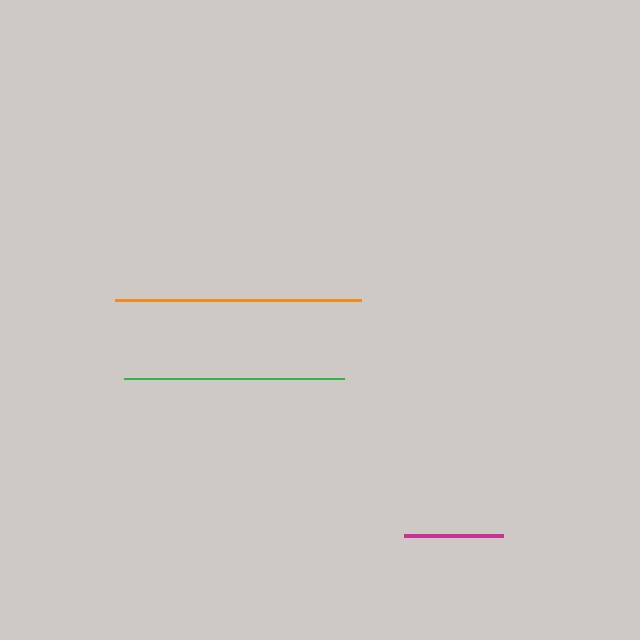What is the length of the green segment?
The green segment is approximately 220 pixels long.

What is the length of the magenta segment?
The magenta segment is approximately 99 pixels long.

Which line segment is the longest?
The orange line is the longest at approximately 246 pixels.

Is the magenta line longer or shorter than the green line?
The green line is longer than the magenta line.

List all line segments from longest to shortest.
From longest to shortest: orange, green, magenta.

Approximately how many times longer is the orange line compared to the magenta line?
The orange line is approximately 2.5 times the length of the magenta line.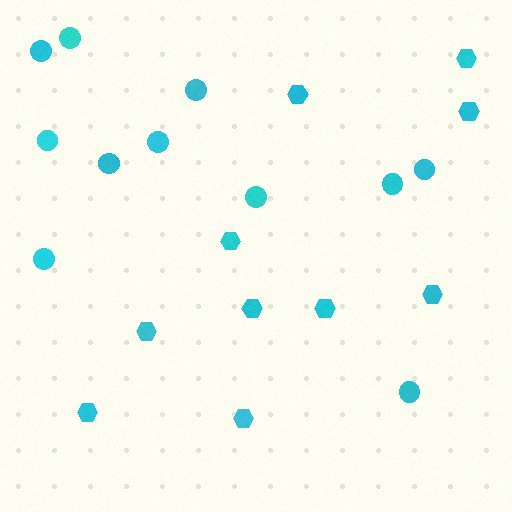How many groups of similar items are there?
There are 2 groups: one group of circles (11) and one group of hexagons (10).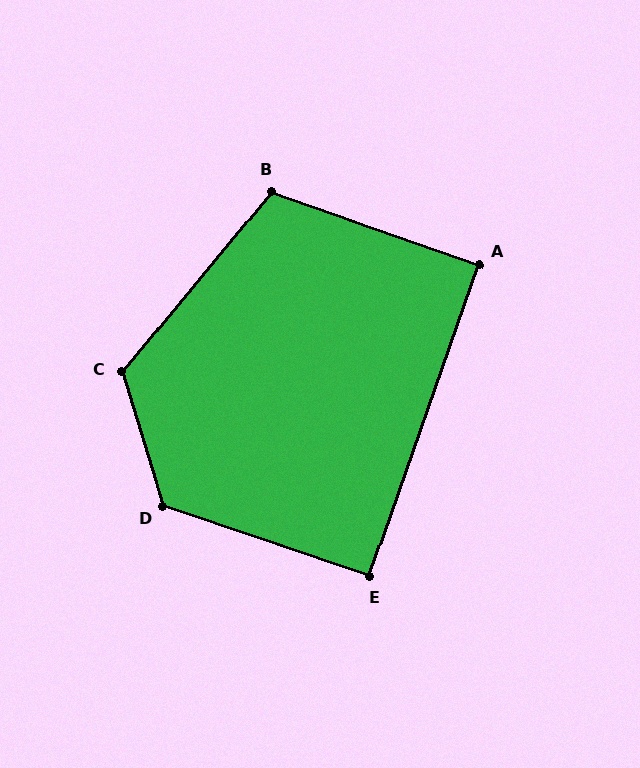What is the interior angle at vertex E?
Approximately 90 degrees (approximately right).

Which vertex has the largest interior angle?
D, at approximately 126 degrees.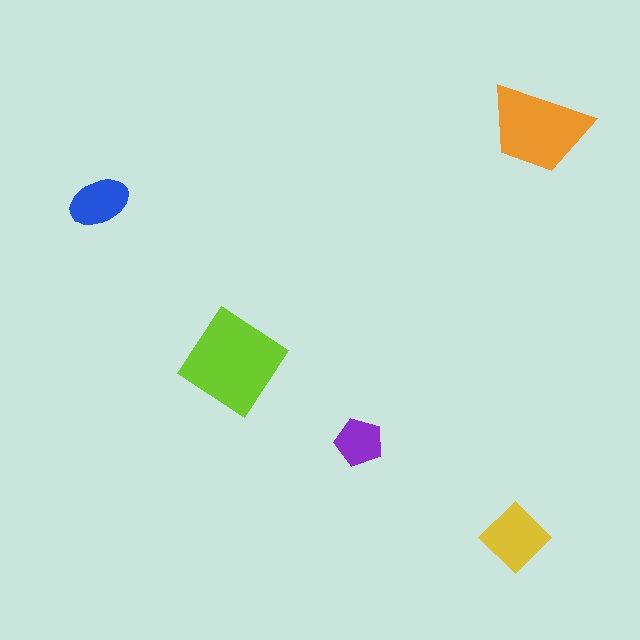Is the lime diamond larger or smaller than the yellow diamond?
Larger.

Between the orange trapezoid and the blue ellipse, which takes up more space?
The orange trapezoid.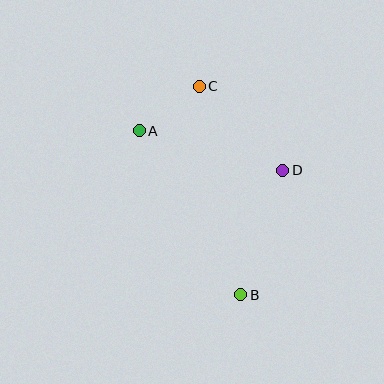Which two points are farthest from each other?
Points B and C are farthest from each other.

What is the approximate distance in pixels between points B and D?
The distance between B and D is approximately 131 pixels.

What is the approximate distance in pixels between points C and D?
The distance between C and D is approximately 119 pixels.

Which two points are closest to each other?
Points A and C are closest to each other.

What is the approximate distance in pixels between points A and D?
The distance between A and D is approximately 149 pixels.